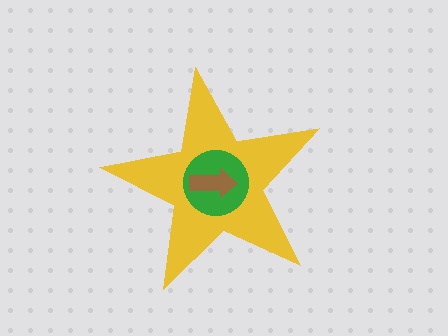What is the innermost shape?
The brown arrow.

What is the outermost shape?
The yellow star.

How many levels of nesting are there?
3.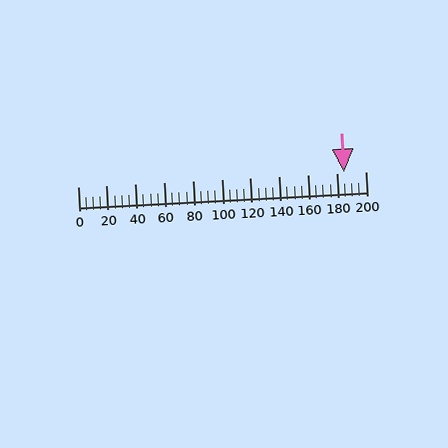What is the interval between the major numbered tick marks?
The major tick marks are spaced 20 units apart.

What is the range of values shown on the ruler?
The ruler shows values from 0 to 200.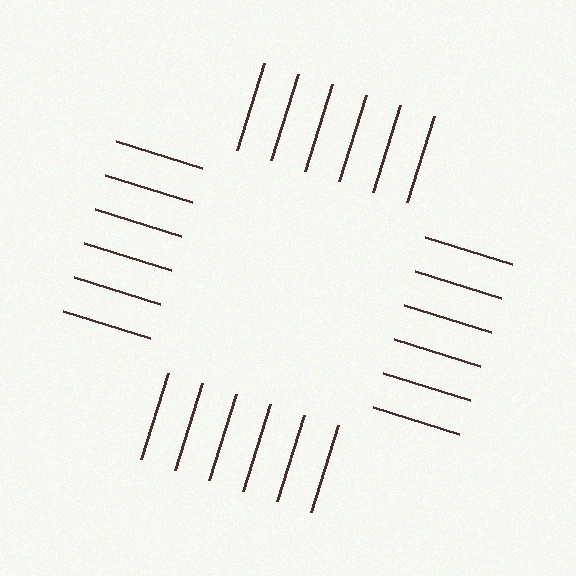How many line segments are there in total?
24 — 6 along each of the 4 edges.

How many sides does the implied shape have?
4 sides — the line-ends trace a square.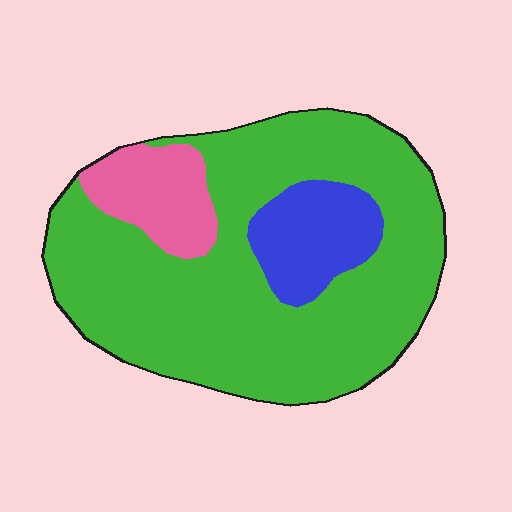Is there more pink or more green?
Green.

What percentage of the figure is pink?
Pink takes up about one eighth (1/8) of the figure.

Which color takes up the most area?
Green, at roughly 75%.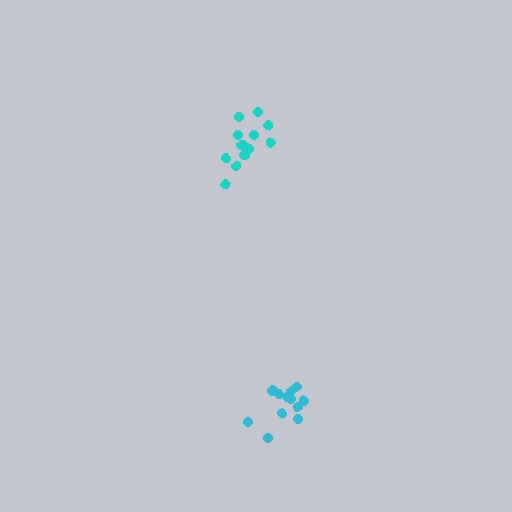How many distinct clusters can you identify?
There are 2 distinct clusters.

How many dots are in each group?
Group 1: 12 dots, Group 2: 13 dots (25 total).